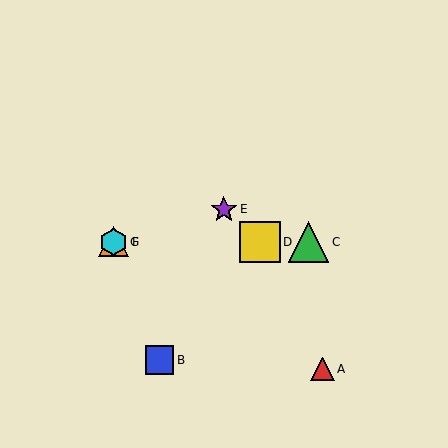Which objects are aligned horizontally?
Objects C, D, F, G are aligned horizontally.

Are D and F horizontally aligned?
Yes, both are at y≈242.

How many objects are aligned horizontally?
4 objects (C, D, F, G) are aligned horizontally.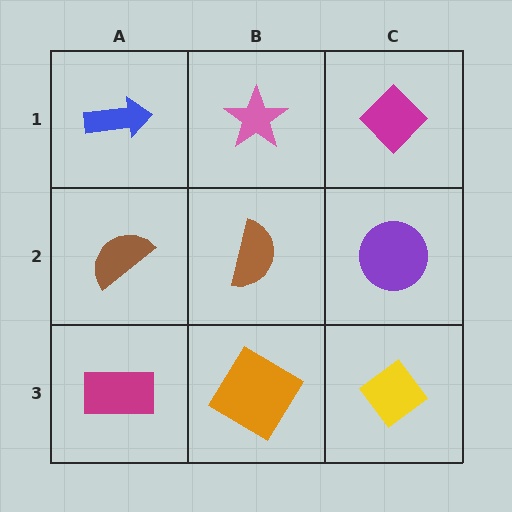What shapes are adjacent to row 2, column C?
A magenta diamond (row 1, column C), a yellow diamond (row 3, column C), a brown semicircle (row 2, column B).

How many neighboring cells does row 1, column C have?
2.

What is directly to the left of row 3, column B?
A magenta rectangle.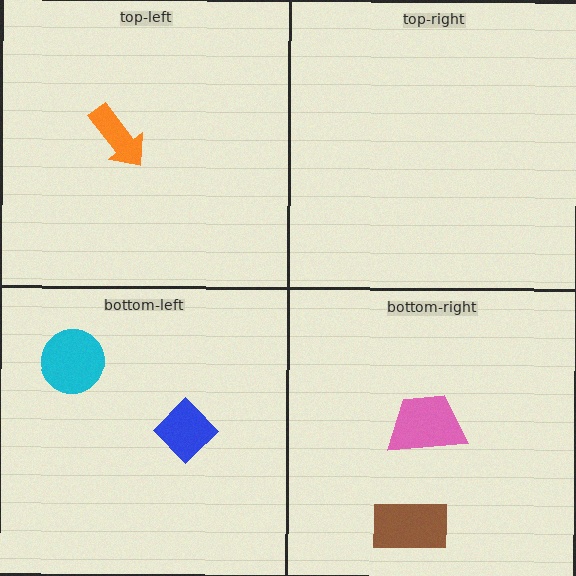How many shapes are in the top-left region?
1.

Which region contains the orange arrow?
The top-left region.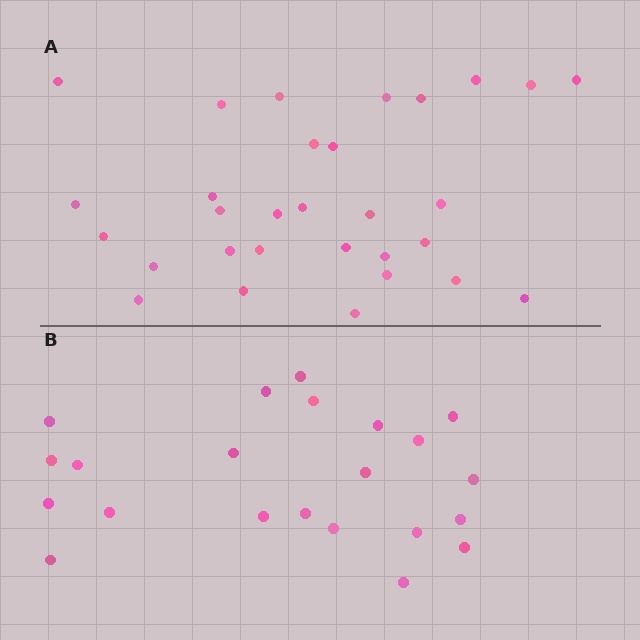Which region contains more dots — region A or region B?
Region A (the top region) has more dots.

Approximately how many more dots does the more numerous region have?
Region A has roughly 8 or so more dots than region B.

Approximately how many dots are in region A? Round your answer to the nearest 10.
About 30 dots.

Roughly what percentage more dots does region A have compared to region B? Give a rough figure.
About 35% more.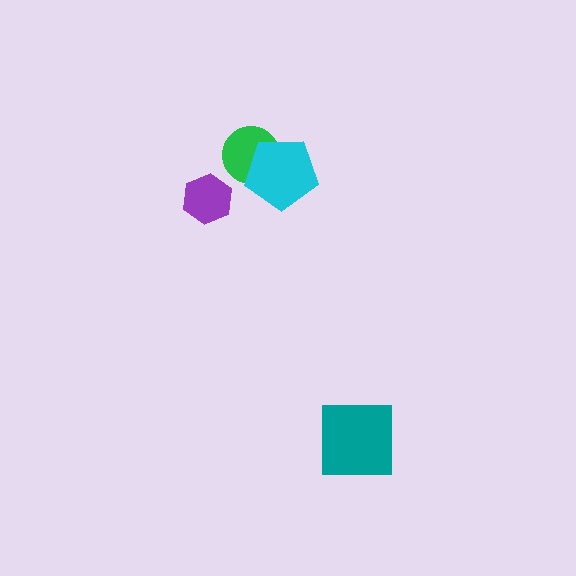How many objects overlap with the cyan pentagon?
1 object overlaps with the cyan pentagon.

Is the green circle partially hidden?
Yes, it is partially covered by another shape.